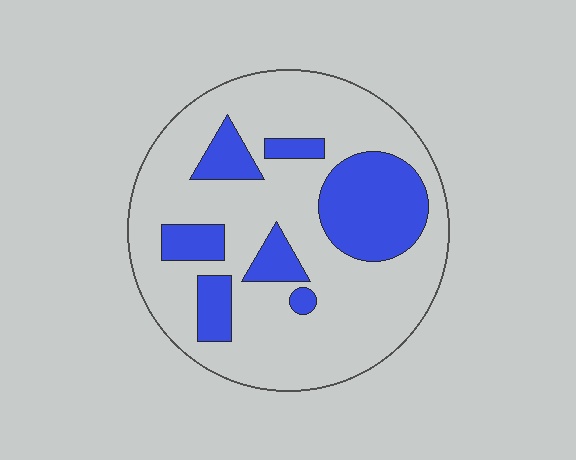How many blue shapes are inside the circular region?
7.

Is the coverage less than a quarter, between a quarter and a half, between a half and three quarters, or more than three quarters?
Between a quarter and a half.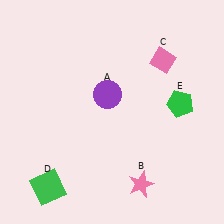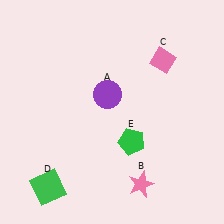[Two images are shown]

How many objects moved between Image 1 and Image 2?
1 object moved between the two images.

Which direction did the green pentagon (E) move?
The green pentagon (E) moved left.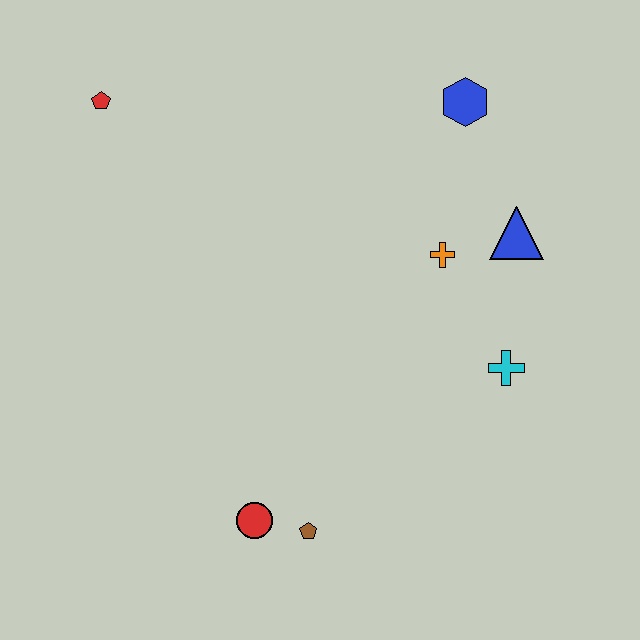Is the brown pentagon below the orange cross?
Yes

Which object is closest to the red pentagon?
The blue hexagon is closest to the red pentagon.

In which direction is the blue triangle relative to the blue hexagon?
The blue triangle is below the blue hexagon.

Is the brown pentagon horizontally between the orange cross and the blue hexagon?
No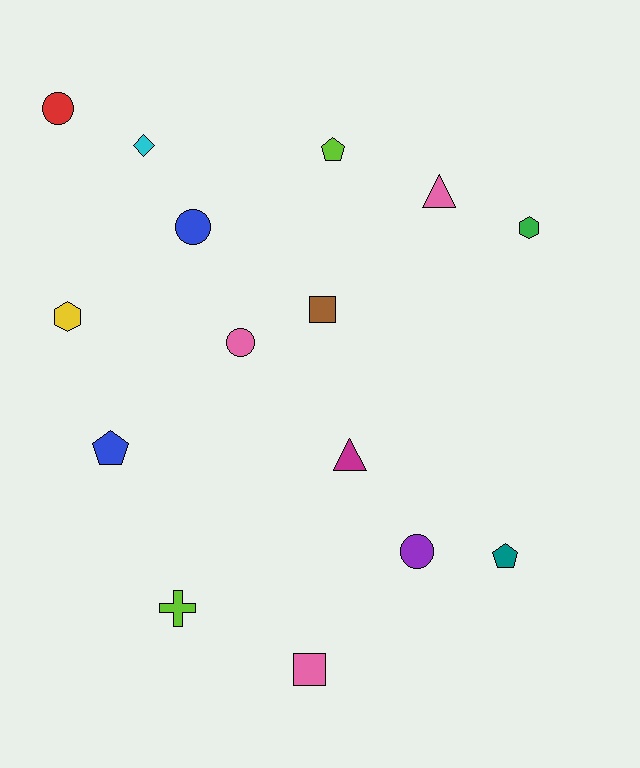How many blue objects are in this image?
There are 2 blue objects.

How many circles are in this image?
There are 4 circles.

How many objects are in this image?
There are 15 objects.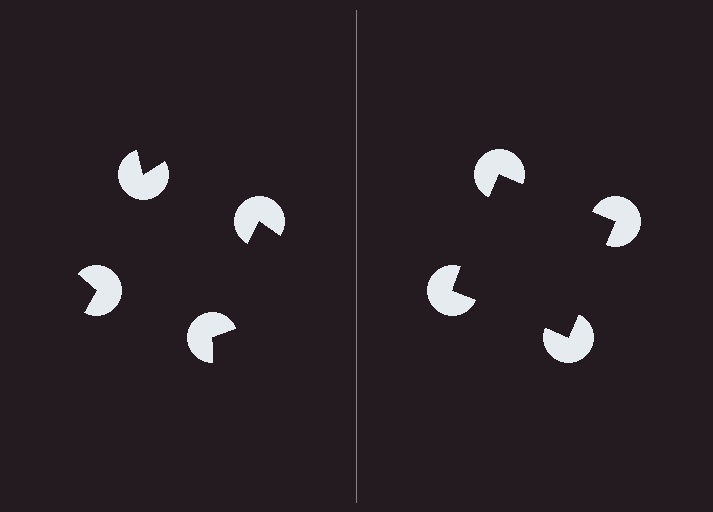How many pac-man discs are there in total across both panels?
8 — 4 on each side.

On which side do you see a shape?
An illusory square appears on the right side. On the left side the wedge cuts are rotated, so no coherent shape forms.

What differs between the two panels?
The pac-man discs are positioned identically on both sides; only the wedge orientations differ. On the right they align to a square; on the left they are misaligned.